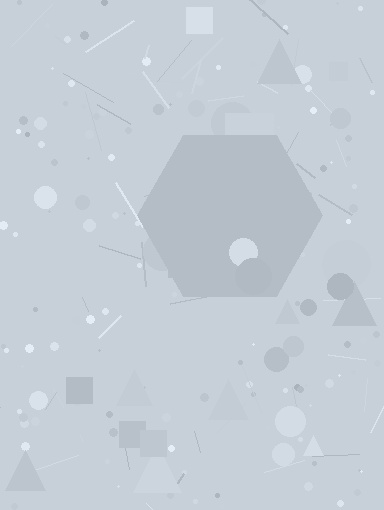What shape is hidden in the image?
A hexagon is hidden in the image.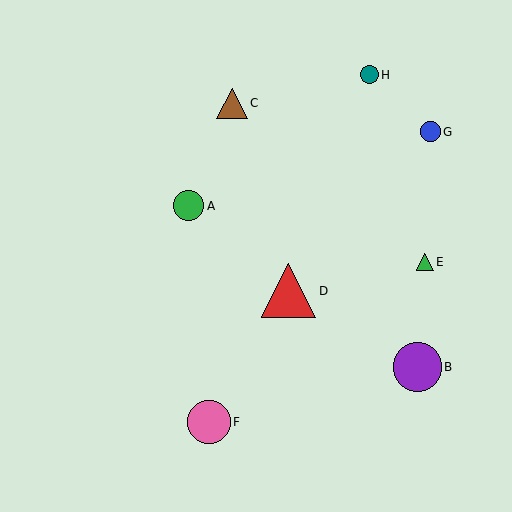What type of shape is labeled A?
Shape A is a green circle.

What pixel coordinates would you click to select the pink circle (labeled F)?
Click at (209, 422) to select the pink circle F.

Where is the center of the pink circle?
The center of the pink circle is at (209, 422).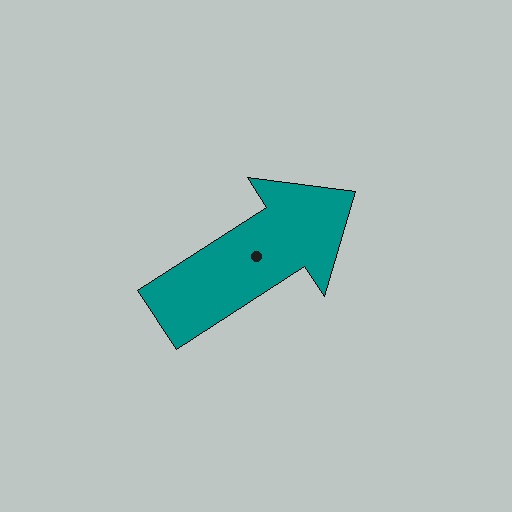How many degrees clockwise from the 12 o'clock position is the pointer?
Approximately 57 degrees.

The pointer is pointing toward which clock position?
Roughly 2 o'clock.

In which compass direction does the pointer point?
Northeast.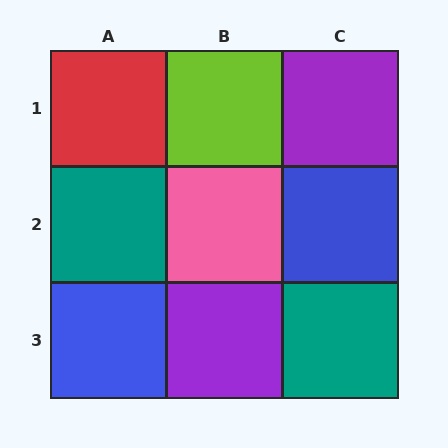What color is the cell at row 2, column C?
Blue.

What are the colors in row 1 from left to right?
Red, lime, purple.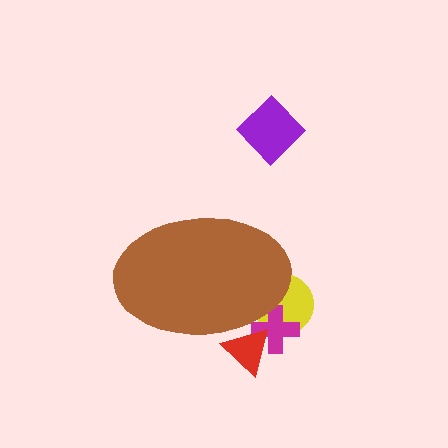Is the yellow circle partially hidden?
Yes, the yellow circle is partially hidden behind the brown ellipse.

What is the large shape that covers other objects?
A brown ellipse.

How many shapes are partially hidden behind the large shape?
3 shapes are partially hidden.